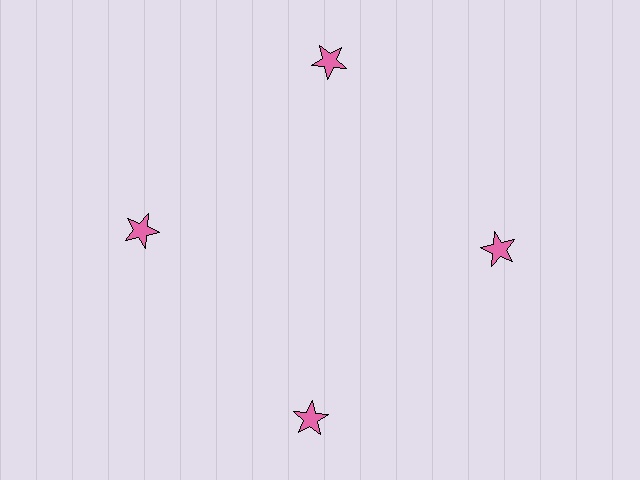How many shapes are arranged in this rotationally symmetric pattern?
There are 4 shapes, arranged in 4 groups of 1.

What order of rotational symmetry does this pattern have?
This pattern has 4-fold rotational symmetry.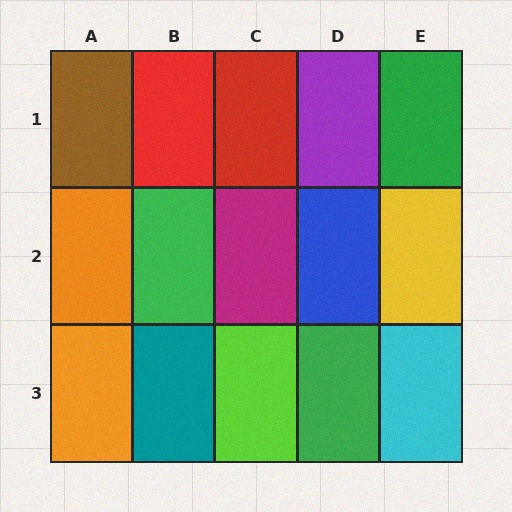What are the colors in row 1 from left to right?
Brown, red, red, purple, green.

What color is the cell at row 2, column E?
Yellow.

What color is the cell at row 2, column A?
Orange.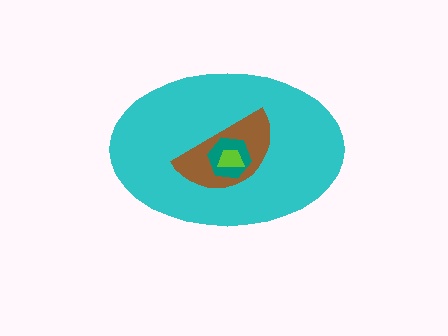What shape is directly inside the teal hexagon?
The lime trapezoid.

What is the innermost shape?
The lime trapezoid.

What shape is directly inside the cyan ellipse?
The brown semicircle.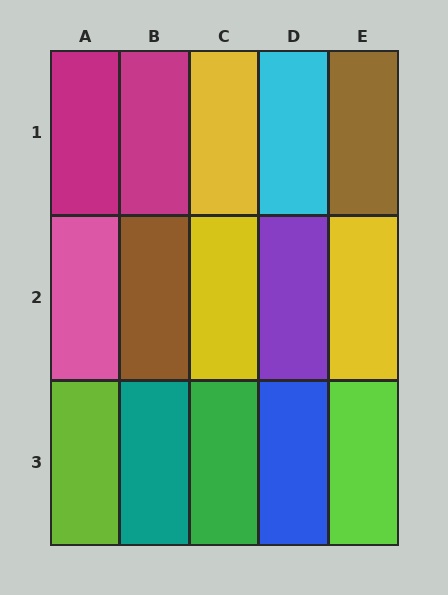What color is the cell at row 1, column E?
Brown.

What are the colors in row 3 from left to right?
Lime, teal, green, blue, lime.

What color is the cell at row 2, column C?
Yellow.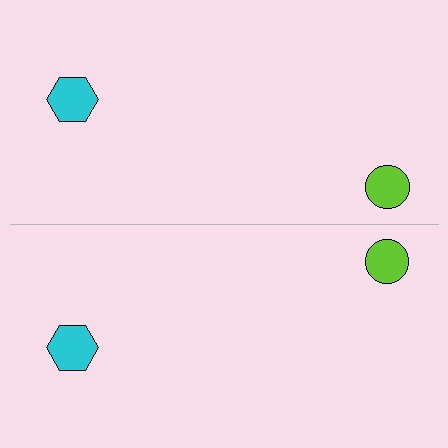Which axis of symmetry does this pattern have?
The pattern has a horizontal axis of symmetry running through the center of the image.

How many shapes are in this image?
There are 4 shapes in this image.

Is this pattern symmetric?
Yes, this pattern has bilateral (reflection) symmetry.